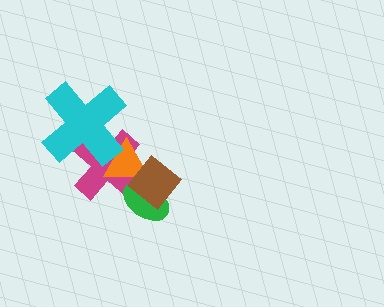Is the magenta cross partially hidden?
Yes, it is partially covered by another shape.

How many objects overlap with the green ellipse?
3 objects overlap with the green ellipse.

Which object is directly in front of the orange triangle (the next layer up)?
The green ellipse is directly in front of the orange triangle.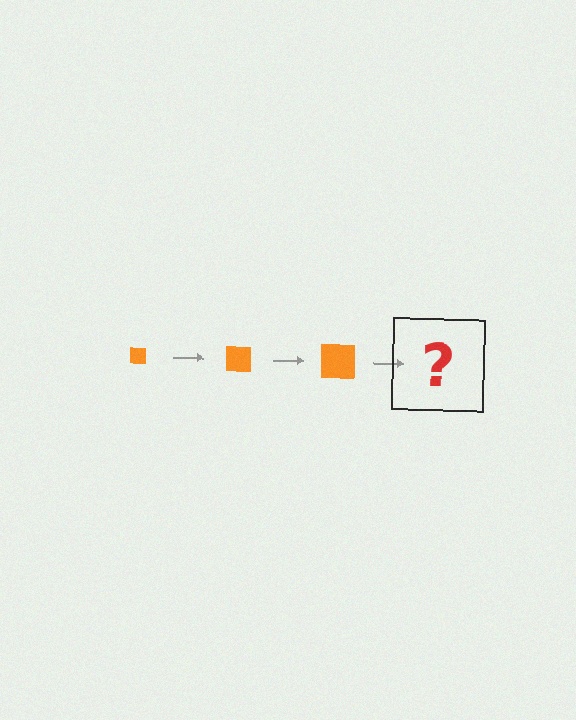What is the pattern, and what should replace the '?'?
The pattern is that the square gets progressively larger each step. The '?' should be an orange square, larger than the previous one.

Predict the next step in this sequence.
The next step is an orange square, larger than the previous one.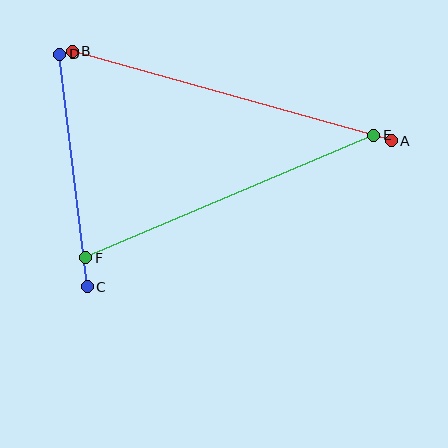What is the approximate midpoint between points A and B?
The midpoint is at approximately (232, 96) pixels.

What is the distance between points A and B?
The distance is approximately 331 pixels.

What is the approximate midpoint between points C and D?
The midpoint is at approximately (73, 171) pixels.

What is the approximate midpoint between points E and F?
The midpoint is at approximately (230, 197) pixels.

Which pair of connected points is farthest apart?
Points A and B are farthest apart.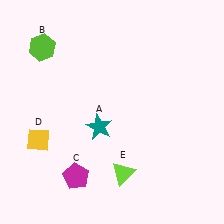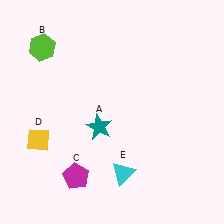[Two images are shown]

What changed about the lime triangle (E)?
In Image 1, E is lime. In Image 2, it changed to cyan.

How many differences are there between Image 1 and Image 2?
There is 1 difference between the two images.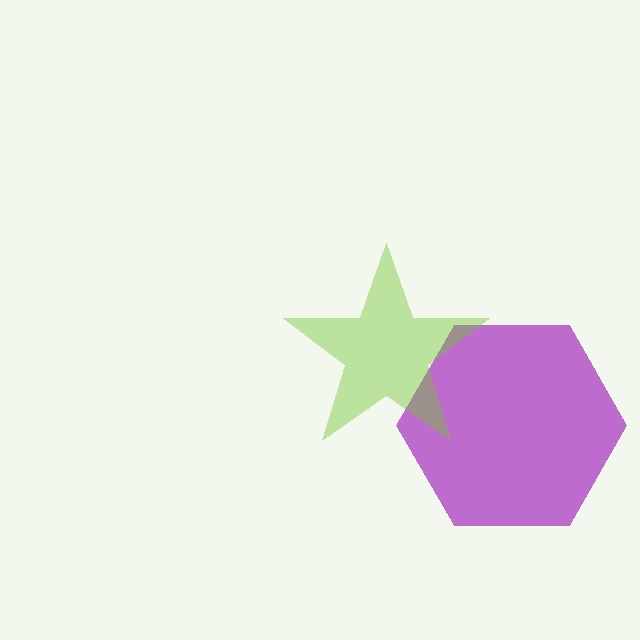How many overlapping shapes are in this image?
There are 2 overlapping shapes in the image.